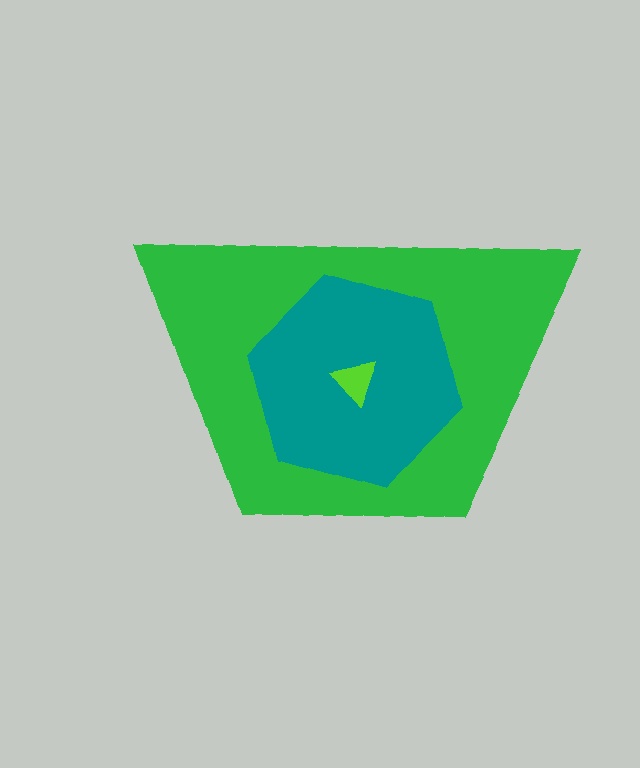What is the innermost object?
The lime triangle.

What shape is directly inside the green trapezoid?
The teal hexagon.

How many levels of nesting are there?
3.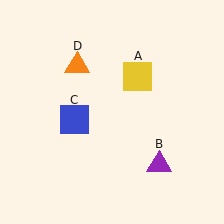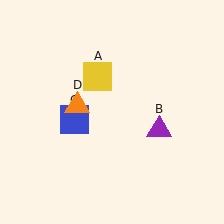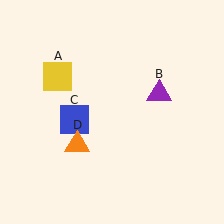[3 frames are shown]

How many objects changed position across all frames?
3 objects changed position: yellow square (object A), purple triangle (object B), orange triangle (object D).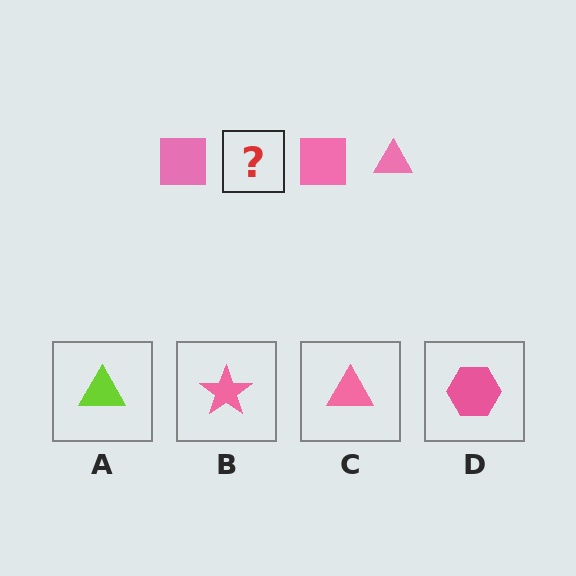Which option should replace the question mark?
Option C.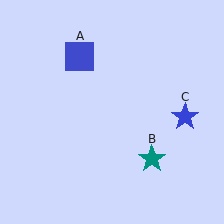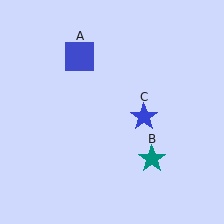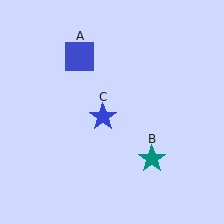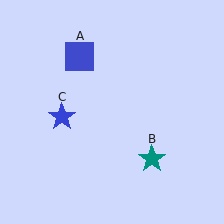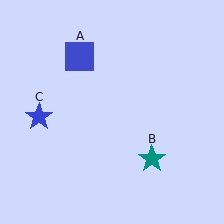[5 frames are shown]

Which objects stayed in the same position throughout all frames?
Blue square (object A) and teal star (object B) remained stationary.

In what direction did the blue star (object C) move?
The blue star (object C) moved left.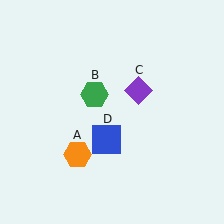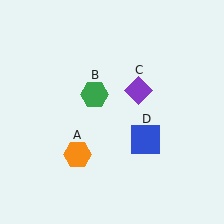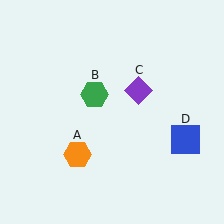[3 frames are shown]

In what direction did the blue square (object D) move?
The blue square (object D) moved right.